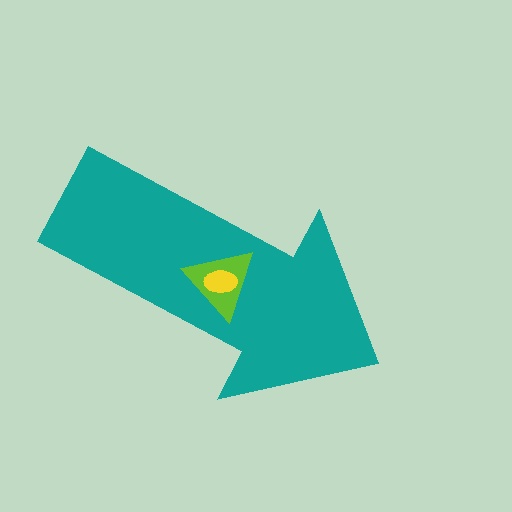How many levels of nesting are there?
3.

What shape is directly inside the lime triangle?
The yellow ellipse.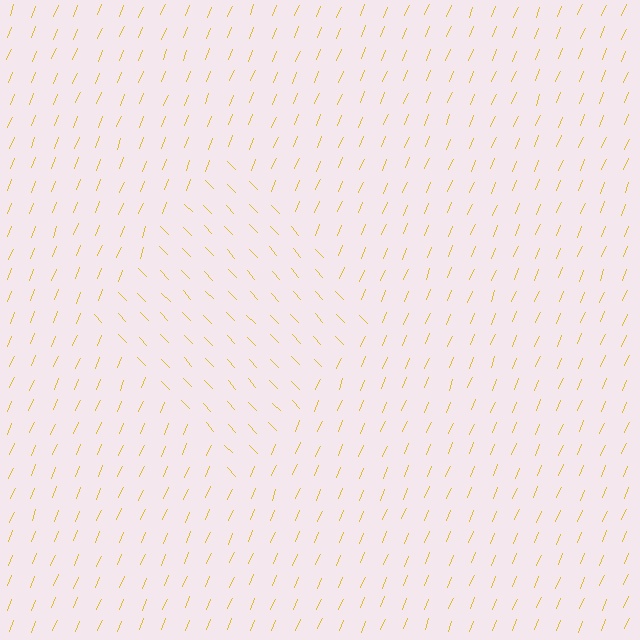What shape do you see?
I see a diamond.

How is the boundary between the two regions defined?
The boundary is defined purely by a change in line orientation (approximately 66 degrees difference). All lines are the same color and thickness.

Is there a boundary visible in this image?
Yes, there is a texture boundary formed by a change in line orientation.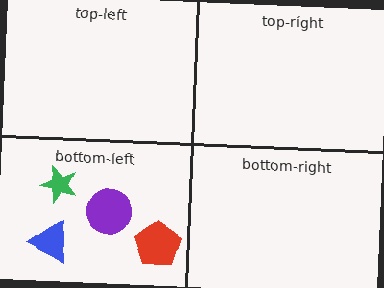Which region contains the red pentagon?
The bottom-left region.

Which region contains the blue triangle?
The bottom-left region.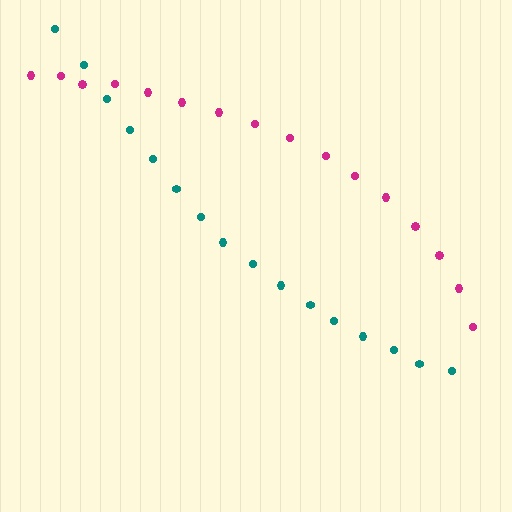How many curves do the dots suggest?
There are 2 distinct paths.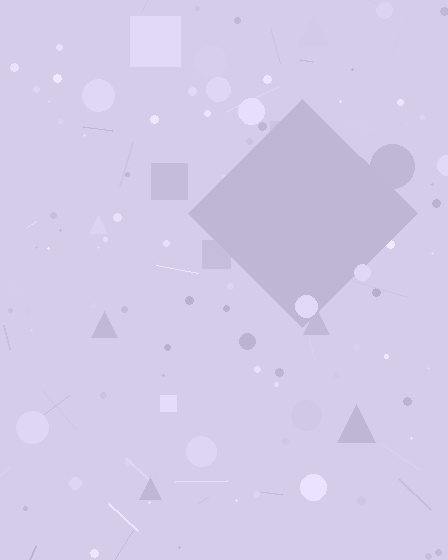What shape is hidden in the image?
A diamond is hidden in the image.